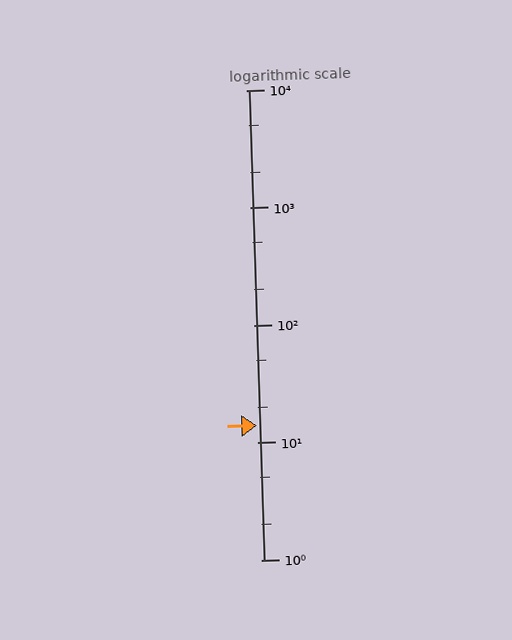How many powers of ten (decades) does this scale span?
The scale spans 4 decades, from 1 to 10000.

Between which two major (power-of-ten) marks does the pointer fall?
The pointer is between 10 and 100.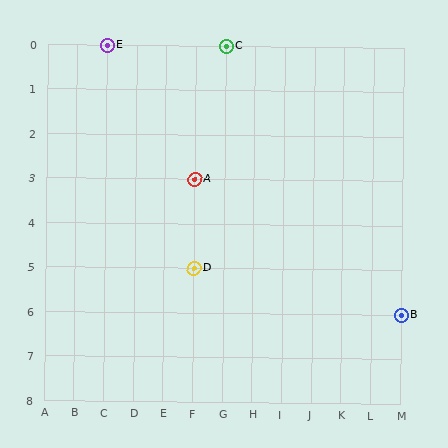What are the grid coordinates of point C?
Point C is at grid coordinates (G, 0).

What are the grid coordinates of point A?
Point A is at grid coordinates (F, 3).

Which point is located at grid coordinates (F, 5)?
Point D is at (F, 5).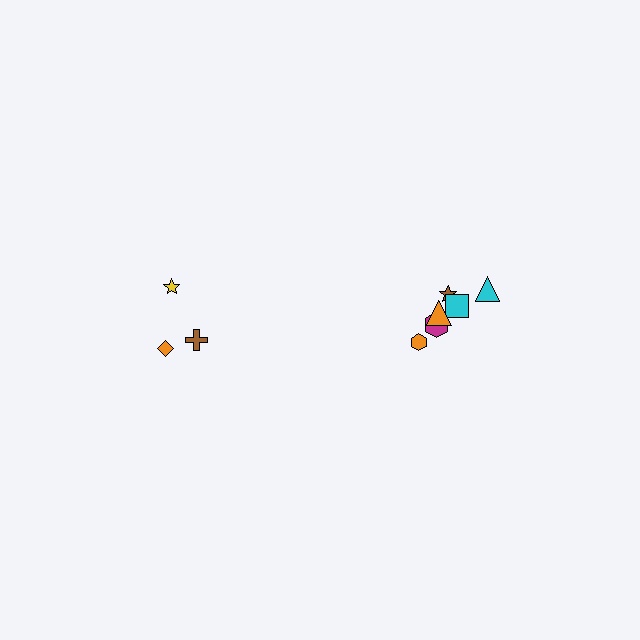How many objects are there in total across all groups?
There are 9 objects.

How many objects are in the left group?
There are 3 objects.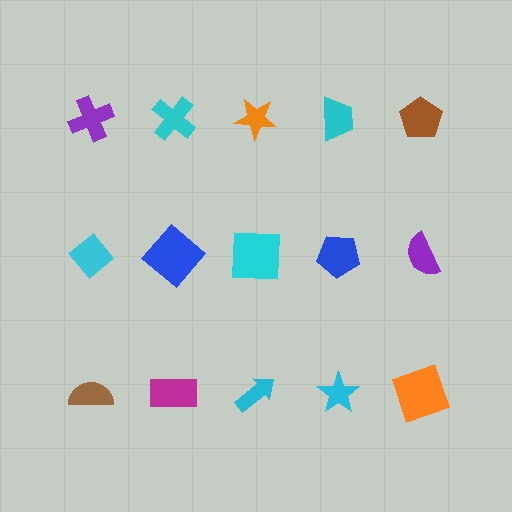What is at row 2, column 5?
A purple semicircle.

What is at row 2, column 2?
A blue diamond.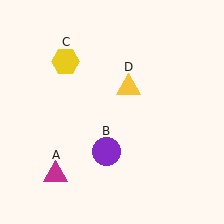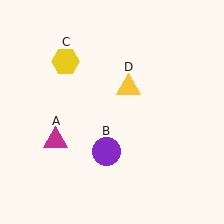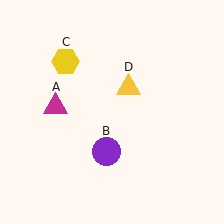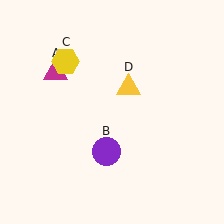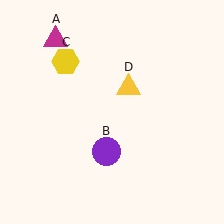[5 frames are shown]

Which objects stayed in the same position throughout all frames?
Purple circle (object B) and yellow hexagon (object C) and yellow triangle (object D) remained stationary.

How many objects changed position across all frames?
1 object changed position: magenta triangle (object A).